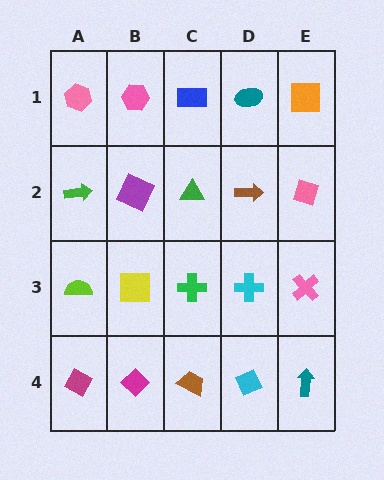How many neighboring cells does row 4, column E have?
2.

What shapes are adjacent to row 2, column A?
A pink hexagon (row 1, column A), a lime semicircle (row 3, column A), a purple square (row 2, column B).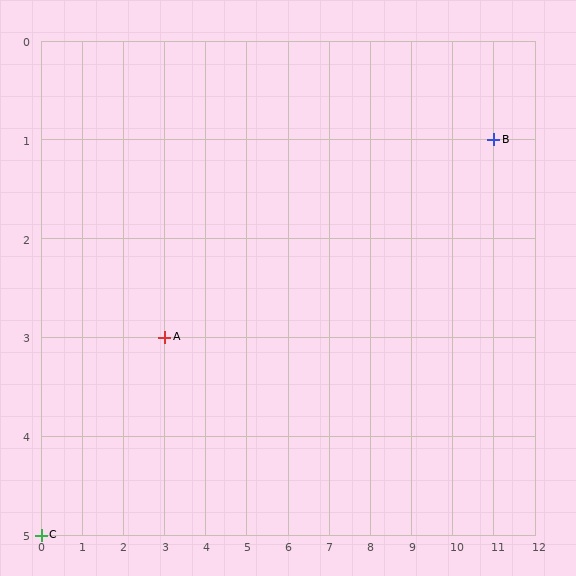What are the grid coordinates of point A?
Point A is at grid coordinates (3, 3).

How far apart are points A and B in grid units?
Points A and B are 8 columns and 2 rows apart (about 8.2 grid units diagonally).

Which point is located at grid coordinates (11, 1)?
Point B is at (11, 1).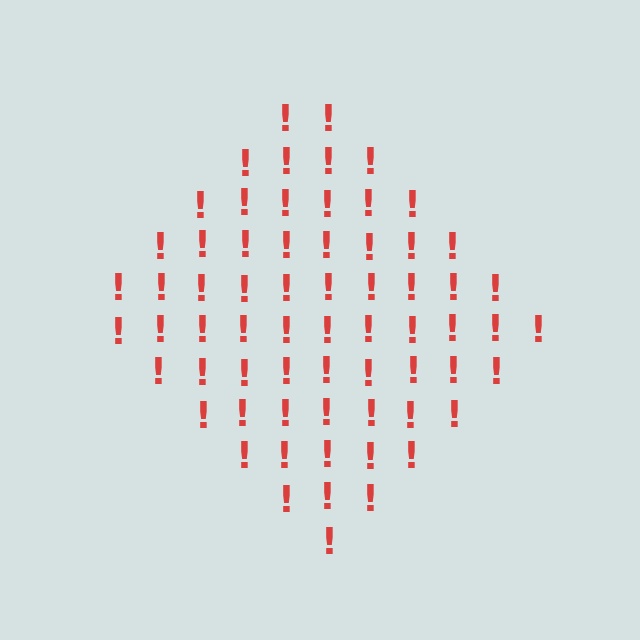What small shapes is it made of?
It is made of small exclamation marks.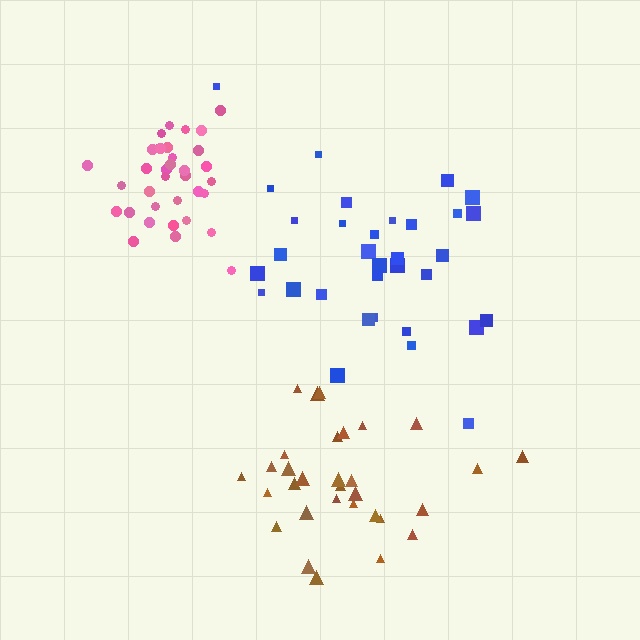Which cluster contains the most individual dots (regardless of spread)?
Pink (35).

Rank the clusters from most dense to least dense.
pink, blue, brown.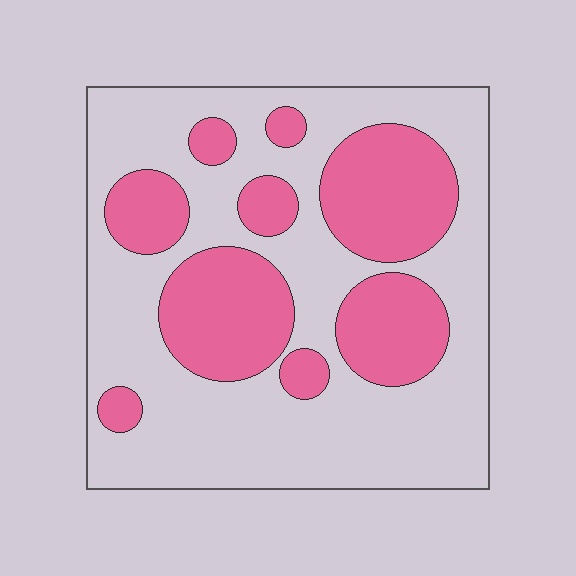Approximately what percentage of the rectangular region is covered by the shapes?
Approximately 35%.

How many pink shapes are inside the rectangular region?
9.